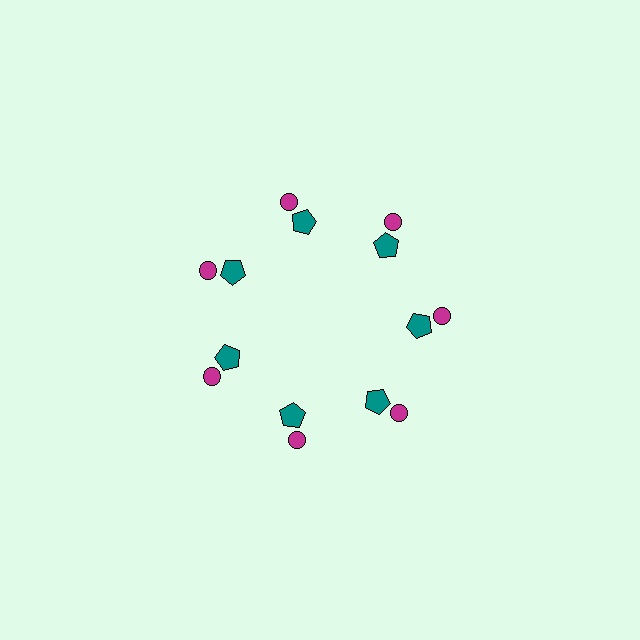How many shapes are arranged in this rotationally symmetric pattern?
There are 14 shapes, arranged in 7 groups of 2.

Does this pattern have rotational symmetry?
Yes, this pattern has 7-fold rotational symmetry. It looks the same after rotating 51 degrees around the center.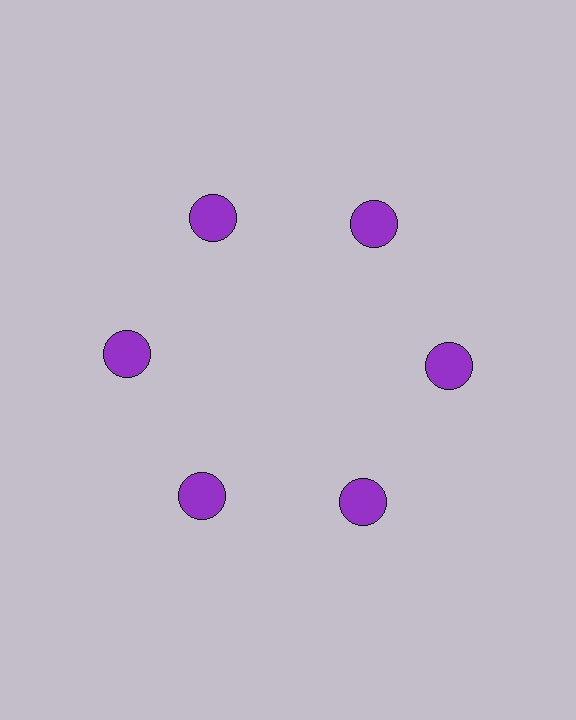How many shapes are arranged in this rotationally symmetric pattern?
There are 6 shapes, arranged in 6 groups of 1.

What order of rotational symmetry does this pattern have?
This pattern has 6-fold rotational symmetry.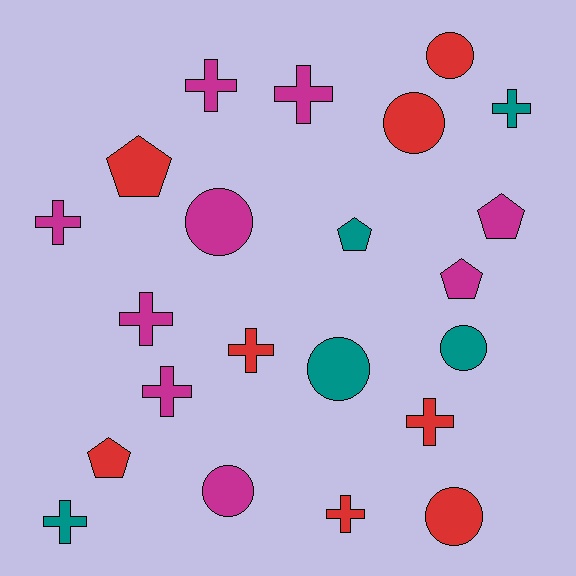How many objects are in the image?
There are 22 objects.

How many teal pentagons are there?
There is 1 teal pentagon.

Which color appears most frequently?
Magenta, with 9 objects.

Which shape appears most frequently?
Cross, with 10 objects.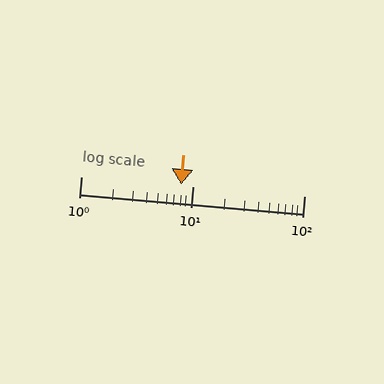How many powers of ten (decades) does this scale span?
The scale spans 2 decades, from 1 to 100.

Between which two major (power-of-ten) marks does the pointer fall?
The pointer is between 1 and 10.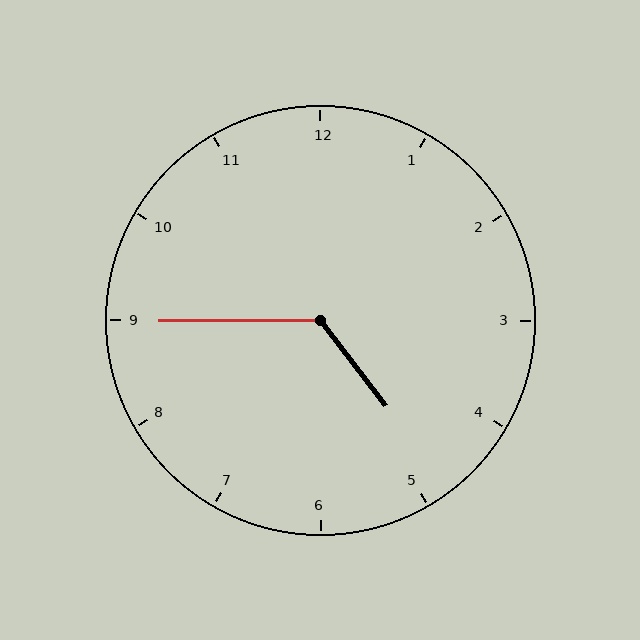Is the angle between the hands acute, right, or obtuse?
It is obtuse.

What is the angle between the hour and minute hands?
Approximately 128 degrees.